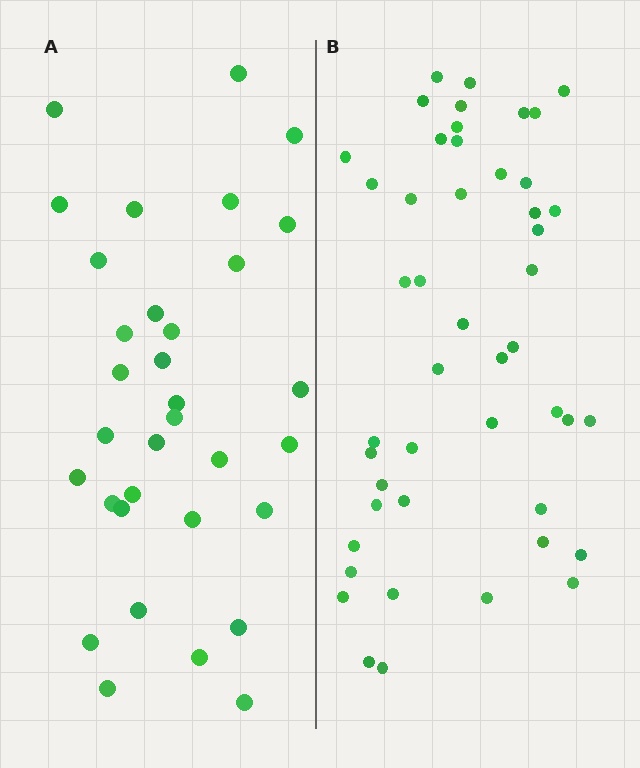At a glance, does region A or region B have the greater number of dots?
Region B (the right region) has more dots.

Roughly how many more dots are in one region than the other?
Region B has approximately 15 more dots than region A.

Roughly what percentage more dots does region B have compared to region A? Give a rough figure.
About 40% more.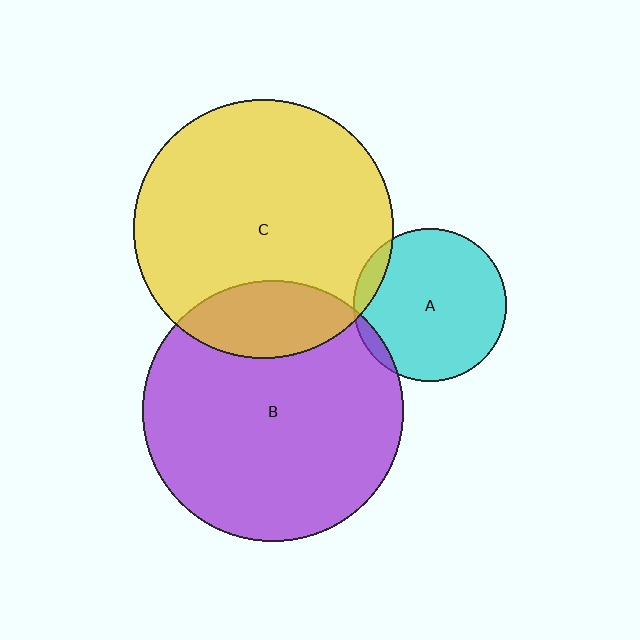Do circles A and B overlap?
Yes.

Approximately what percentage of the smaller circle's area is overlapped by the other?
Approximately 5%.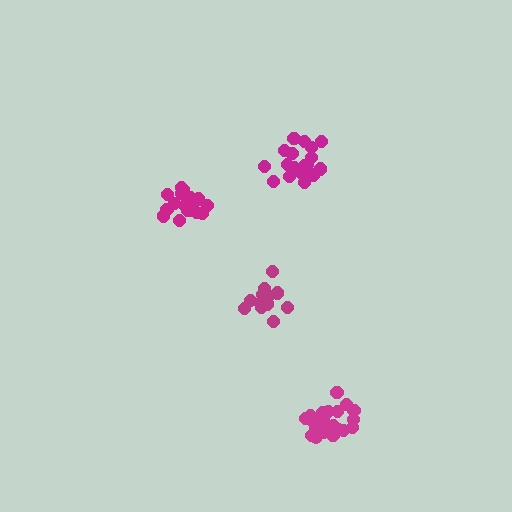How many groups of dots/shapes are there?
There are 4 groups.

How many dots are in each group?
Group 1: 20 dots, Group 2: 21 dots, Group 3: 17 dots, Group 4: 16 dots (74 total).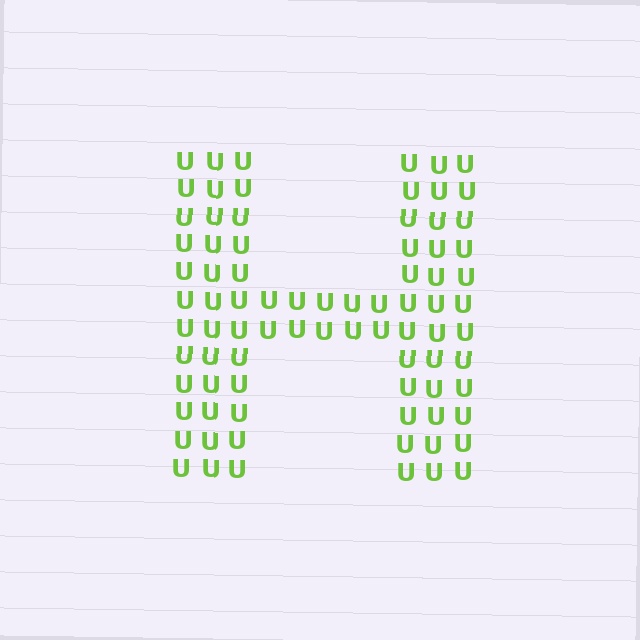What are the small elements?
The small elements are letter U's.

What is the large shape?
The large shape is the letter H.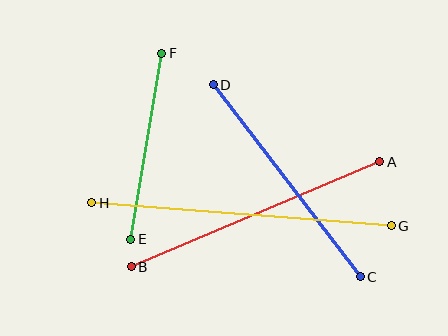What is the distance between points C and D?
The distance is approximately 242 pixels.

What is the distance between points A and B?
The distance is approximately 270 pixels.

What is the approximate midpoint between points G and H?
The midpoint is at approximately (242, 214) pixels.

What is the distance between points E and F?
The distance is approximately 189 pixels.